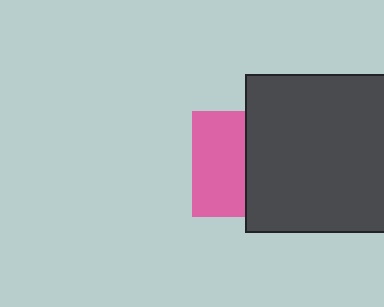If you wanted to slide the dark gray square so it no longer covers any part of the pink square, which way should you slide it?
Slide it right — that is the most direct way to separate the two shapes.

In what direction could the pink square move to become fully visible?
The pink square could move left. That would shift it out from behind the dark gray square entirely.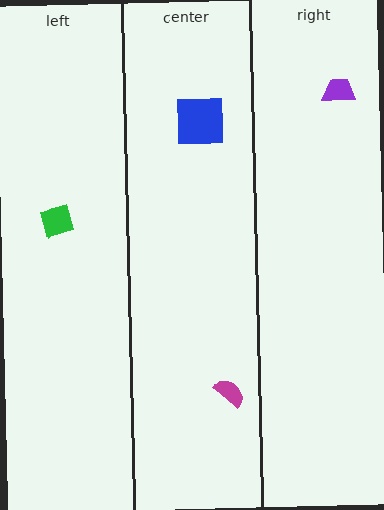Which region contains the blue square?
The center region.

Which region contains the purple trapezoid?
The right region.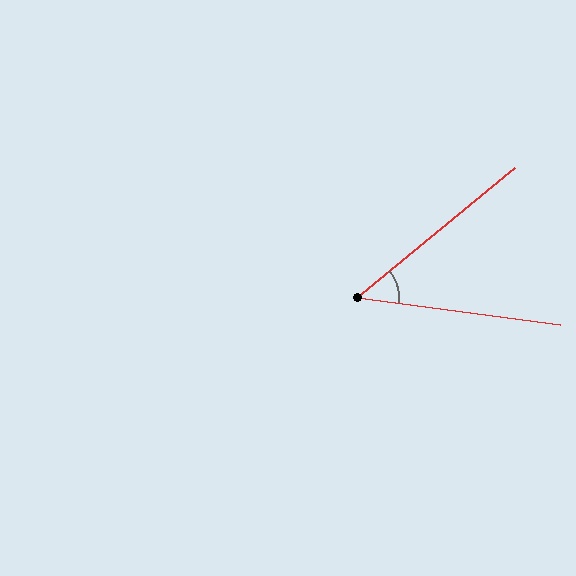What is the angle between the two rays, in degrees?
Approximately 47 degrees.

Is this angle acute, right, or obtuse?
It is acute.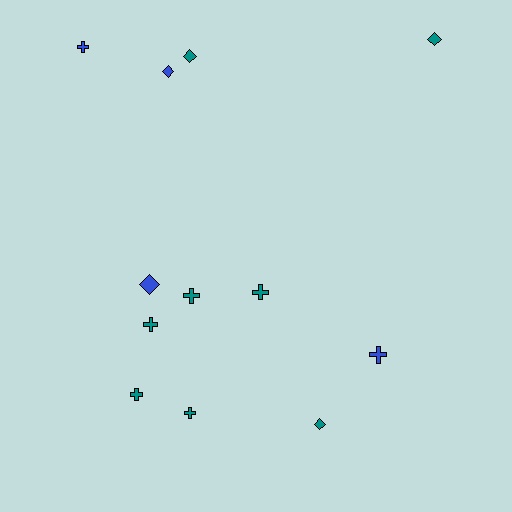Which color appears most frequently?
Teal, with 8 objects.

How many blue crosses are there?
There are 2 blue crosses.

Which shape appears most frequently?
Cross, with 7 objects.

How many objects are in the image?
There are 12 objects.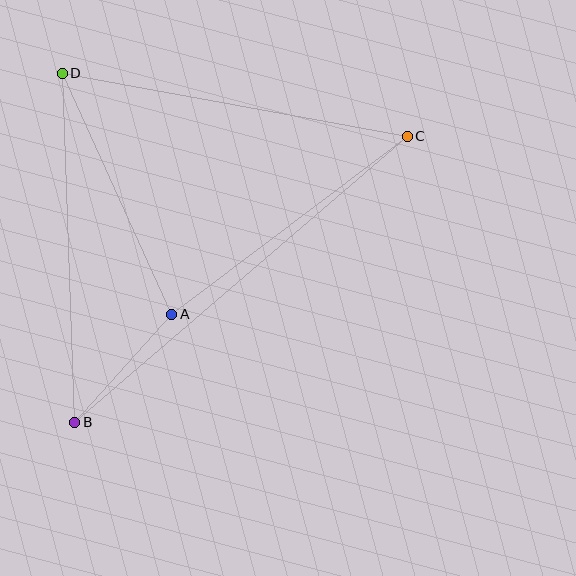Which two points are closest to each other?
Points A and B are closest to each other.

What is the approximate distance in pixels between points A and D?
The distance between A and D is approximately 265 pixels.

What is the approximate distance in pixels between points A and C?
The distance between A and C is approximately 295 pixels.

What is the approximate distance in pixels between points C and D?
The distance between C and D is approximately 351 pixels.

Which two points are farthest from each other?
Points B and C are farthest from each other.